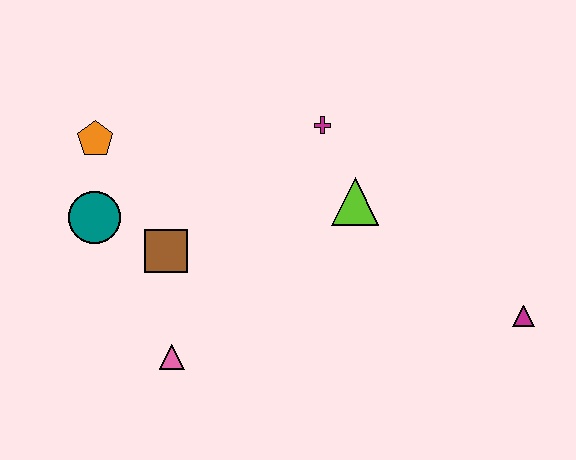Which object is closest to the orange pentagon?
The teal circle is closest to the orange pentagon.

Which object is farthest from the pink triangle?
The magenta triangle is farthest from the pink triangle.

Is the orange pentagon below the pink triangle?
No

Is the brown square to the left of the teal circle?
No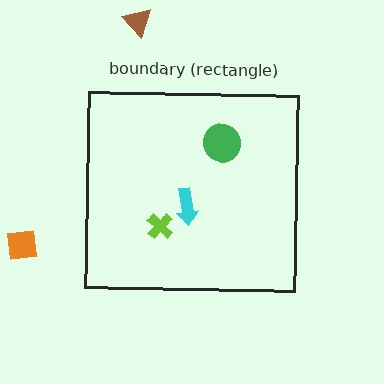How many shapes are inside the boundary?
3 inside, 2 outside.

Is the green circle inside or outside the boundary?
Inside.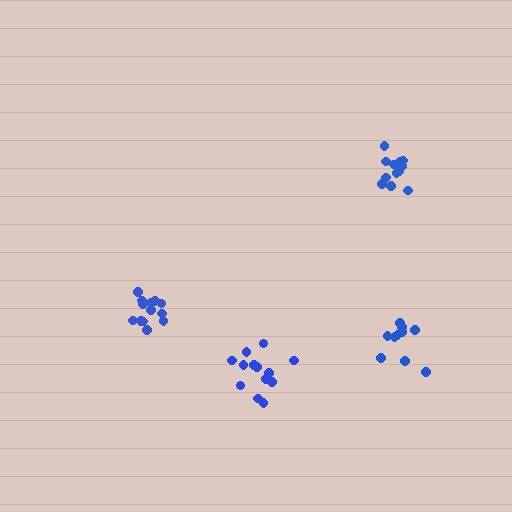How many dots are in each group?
Group 1: 13 dots, Group 2: 13 dots, Group 3: 13 dots, Group 4: 10 dots (49 total).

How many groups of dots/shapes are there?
There are 4 groups.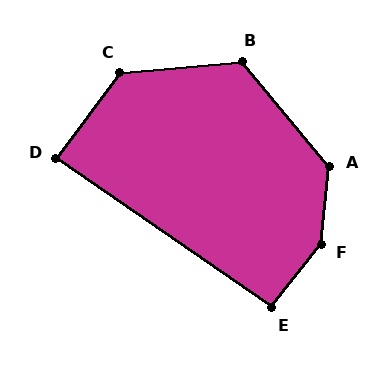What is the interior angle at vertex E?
Approximately 94 degrees (approximately right).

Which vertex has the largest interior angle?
F, at approximately 147 degrees.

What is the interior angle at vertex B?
Approximately 125 degrees (obtuse).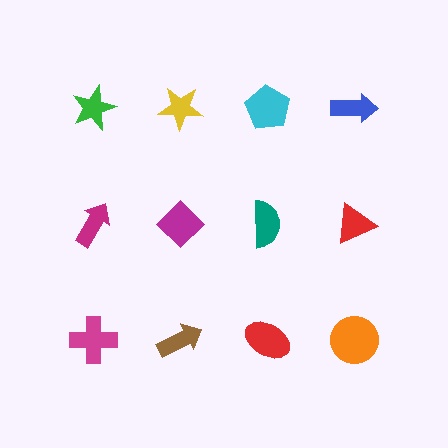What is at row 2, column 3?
A teal semicircle.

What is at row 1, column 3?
A cyan pentagon.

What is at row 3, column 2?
A brown arrow.